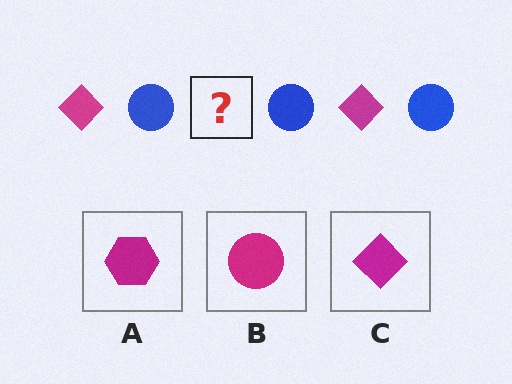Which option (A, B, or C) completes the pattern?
C.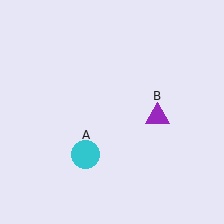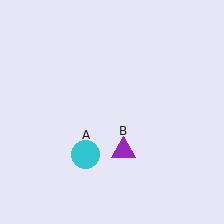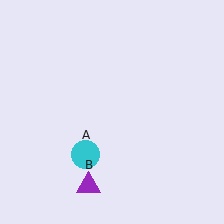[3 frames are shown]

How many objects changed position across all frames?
1 object changed position: purple triangle (object B).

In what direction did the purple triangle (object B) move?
The purple triangle (object B) moved down and to the left.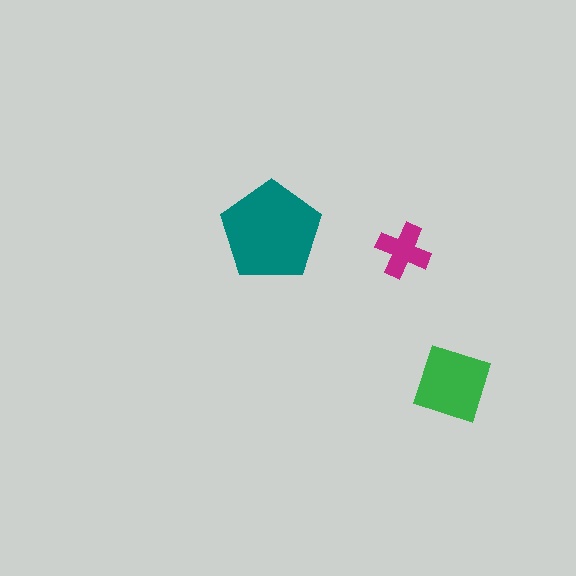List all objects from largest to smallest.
The teal pentagon, the green square, the magenta cross.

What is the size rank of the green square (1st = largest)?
2nd.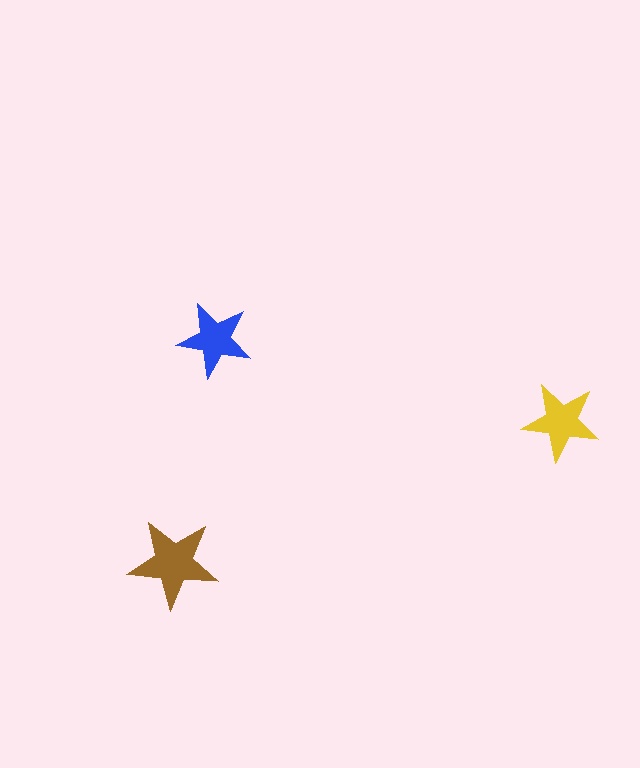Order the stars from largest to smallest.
the brown one, the yellow one, the blue one.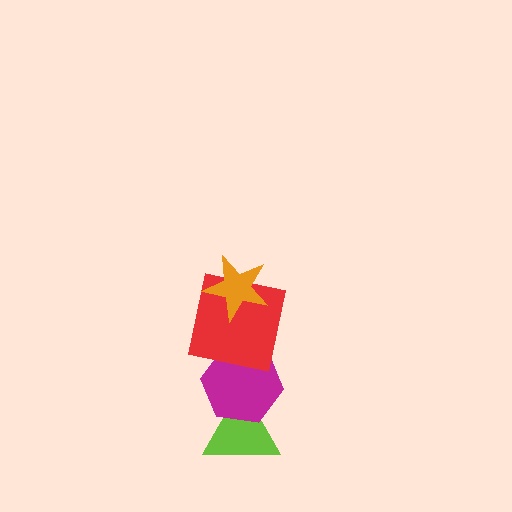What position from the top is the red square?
The red square is 2nd from the top.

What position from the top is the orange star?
The orange star is 1st from the top.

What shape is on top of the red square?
The orange star is on top of the red square.